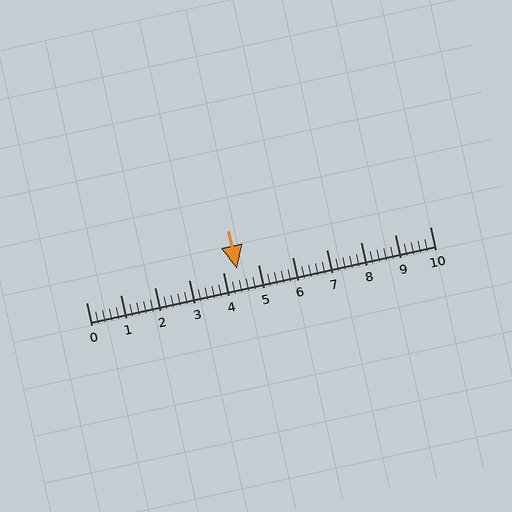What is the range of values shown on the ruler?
The ruler shows values from 0 to 10.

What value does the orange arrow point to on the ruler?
The orange arrow points to approximately 4.4.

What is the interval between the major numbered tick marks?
The major tick marks are spaced 1 units apart.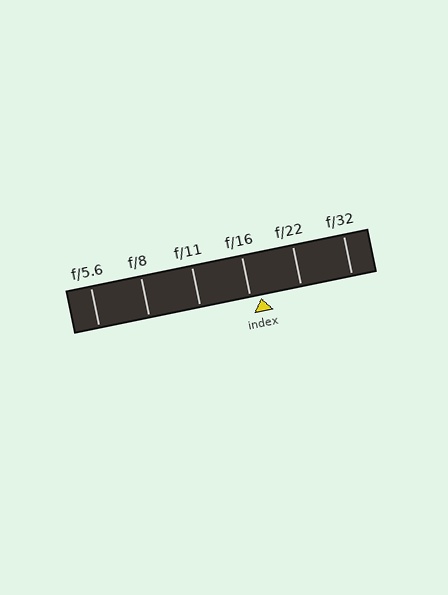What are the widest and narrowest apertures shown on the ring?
The widest aperture shown is f/5.6 and the narrowest is f/32.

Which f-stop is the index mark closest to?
The index mark is closest to f/16.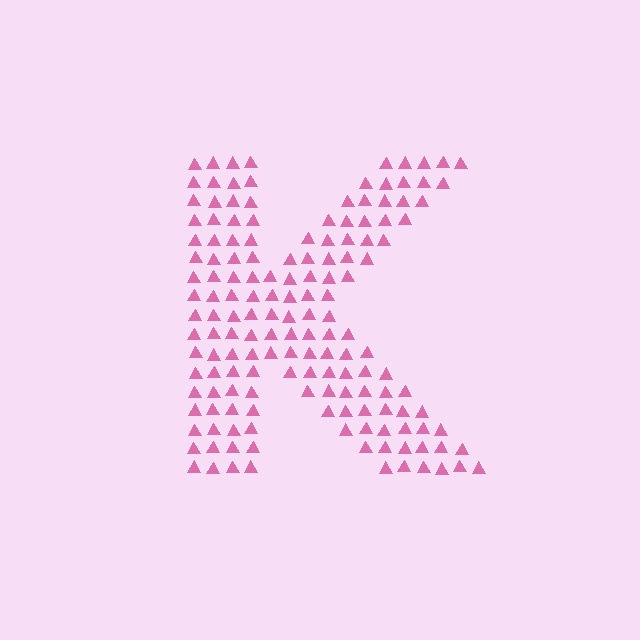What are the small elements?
The small elements are triangles.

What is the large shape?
The large shape is the letter K.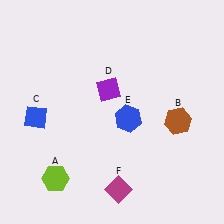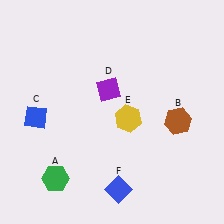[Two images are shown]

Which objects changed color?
A changed from lime to green. E changed from blue to yellow. F changed from magenta to blue.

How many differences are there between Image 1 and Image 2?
There are 3 differences between the two images.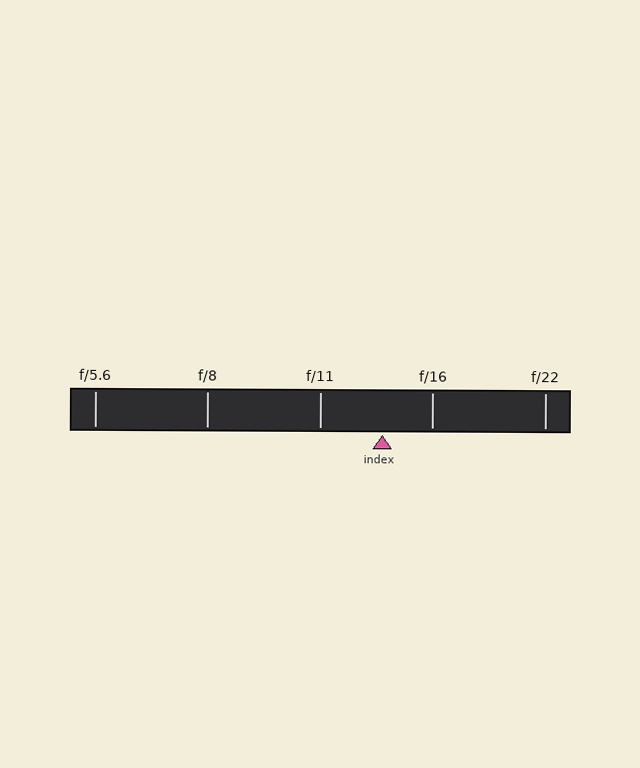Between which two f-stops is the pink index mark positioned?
The index mark is between f/11 and f/16.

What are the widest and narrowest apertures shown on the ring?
The widest aperture shown is f/5.6 and the narrowest is f/22.